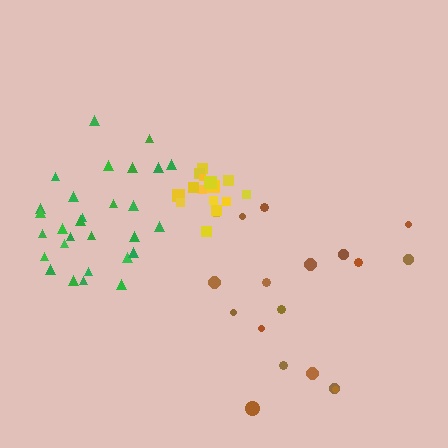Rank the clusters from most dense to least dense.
yellow, green, brown.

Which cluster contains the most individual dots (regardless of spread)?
Green (29).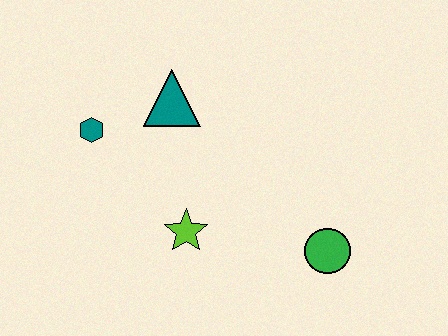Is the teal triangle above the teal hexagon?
Yes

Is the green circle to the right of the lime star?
Yes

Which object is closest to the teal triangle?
The teal hexagon is closest to the teal triangle.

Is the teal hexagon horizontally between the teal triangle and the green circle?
No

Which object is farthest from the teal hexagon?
The green circle is farthest from the teal hexagon.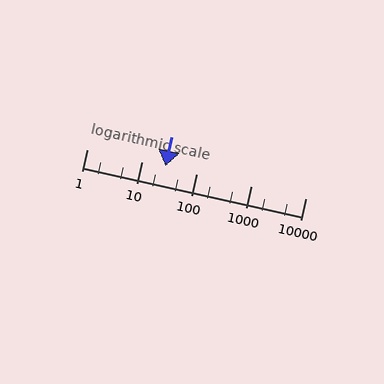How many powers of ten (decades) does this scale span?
The scale spans 4 decades, from 1 to 10000.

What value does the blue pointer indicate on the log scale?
The pointer indicates approximately 27.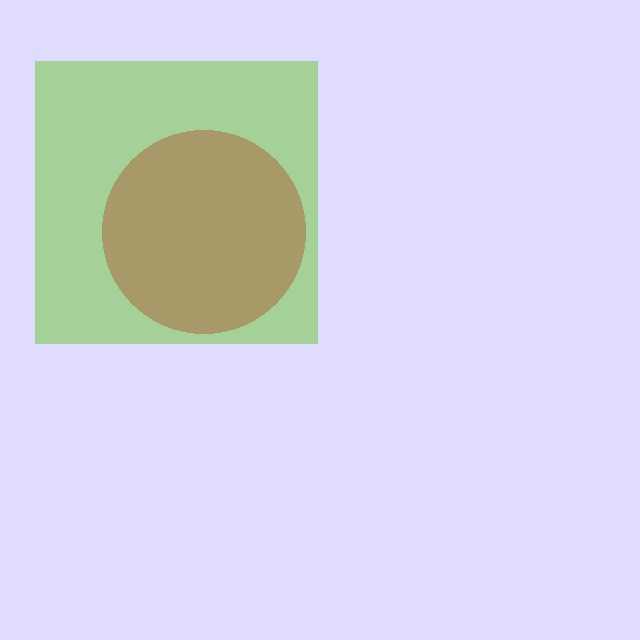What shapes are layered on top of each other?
The layered shapes are: a lime square, a brown circle.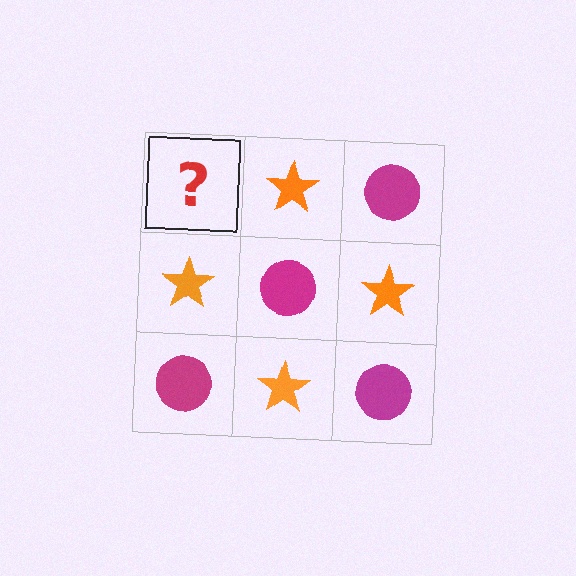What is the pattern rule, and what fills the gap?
The rule is that it alternates magenta circle and orange star in a checkerboard pattern. The gap should be filled with a magenta circle.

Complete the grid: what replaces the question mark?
The question mark should be replaced with a magenta circle.